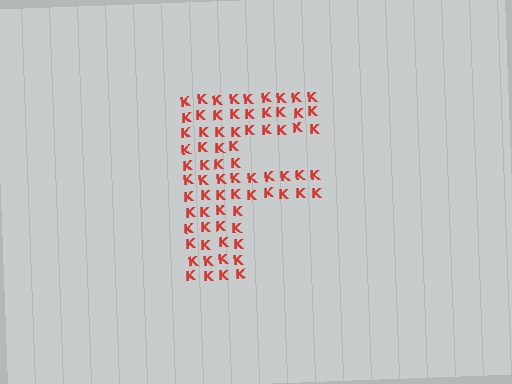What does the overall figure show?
The overall figure shows the letter F.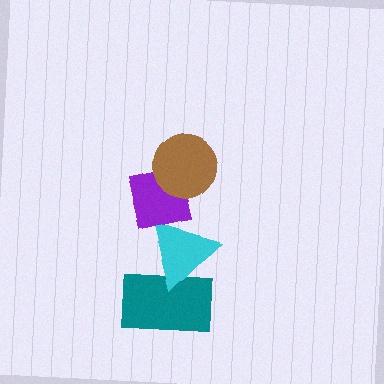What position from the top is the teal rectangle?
The teal rectangle is 4th from the top.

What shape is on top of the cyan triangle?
The purple square is on top of the cyan triangle.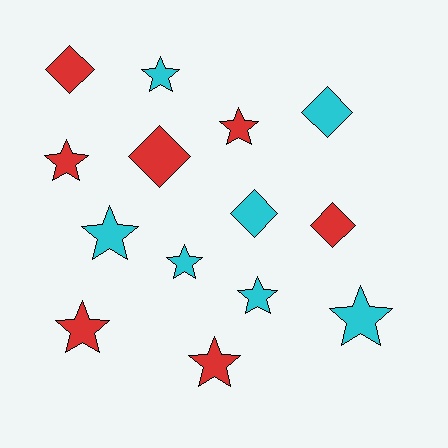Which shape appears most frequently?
Star, with 9 objects.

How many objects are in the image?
There are 14 objects.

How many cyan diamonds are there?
There are 2 cyan diamonds.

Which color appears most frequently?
Cyan, with 7 objects.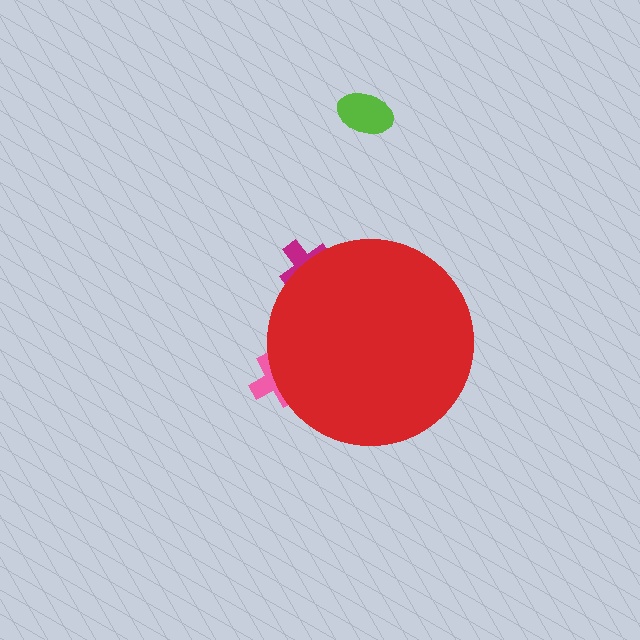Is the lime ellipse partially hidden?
No, the lime ellipse is fully visible.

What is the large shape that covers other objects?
A red circle.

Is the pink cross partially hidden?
Yes, the pink cross is partially hidden behind the red circle.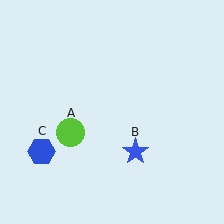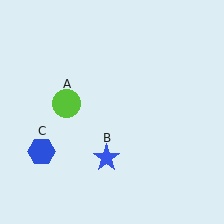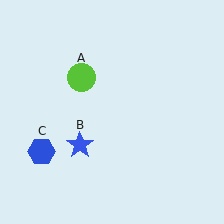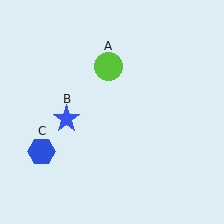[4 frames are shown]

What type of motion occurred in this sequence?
The lime circle (object A), blue star (object B) rotated clockwise around the center of the scene.